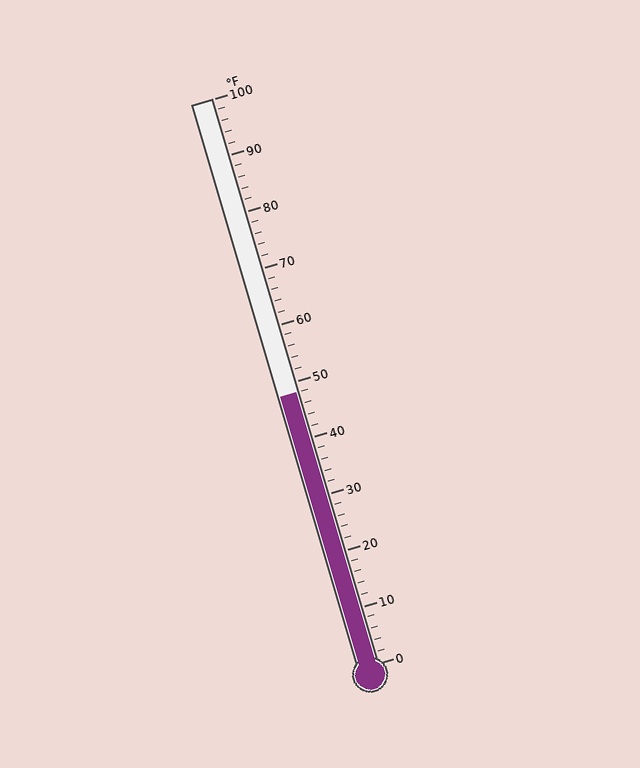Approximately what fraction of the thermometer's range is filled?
The thermometer is filled to approximately 50% of its range.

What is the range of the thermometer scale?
The thermometer scale ranges from 0°F to 100°F.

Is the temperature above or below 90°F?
The temperature is below 90°F.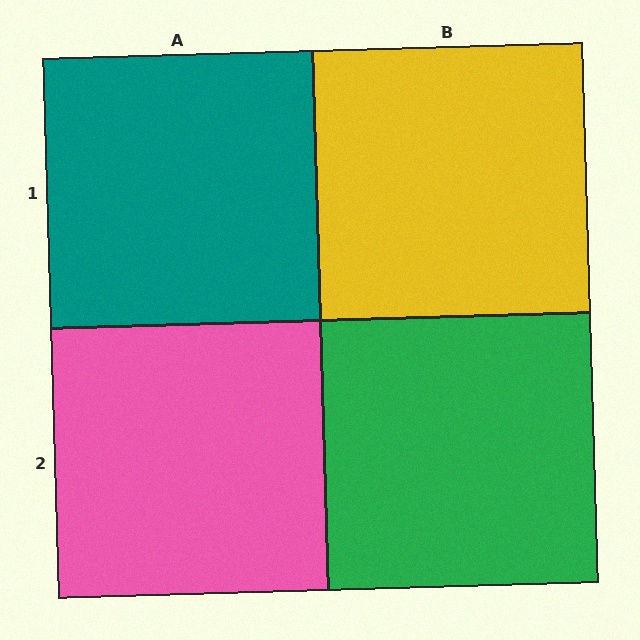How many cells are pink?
1 cell is pink.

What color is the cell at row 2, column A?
Pink.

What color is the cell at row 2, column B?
Green.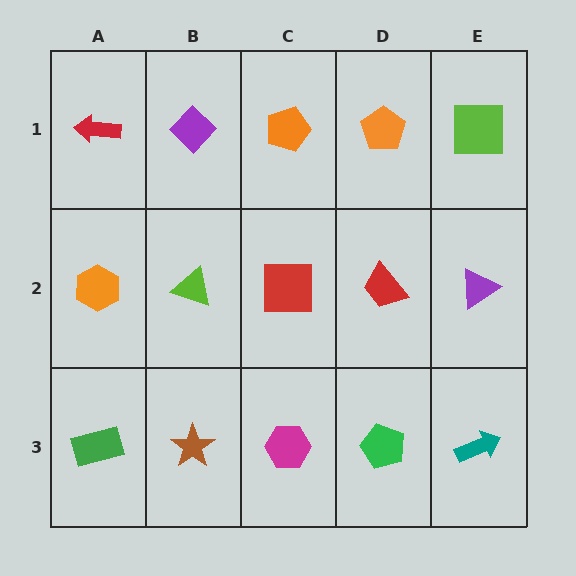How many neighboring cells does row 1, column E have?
2.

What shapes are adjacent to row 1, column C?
A red square (row 2, column C), a purple diamond (row 1, column B), an orange pentagon (row 1, column D).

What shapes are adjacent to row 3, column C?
A red square (row 2, column C), a brown star (row 3, column B), a green pentagon (row 3, column D).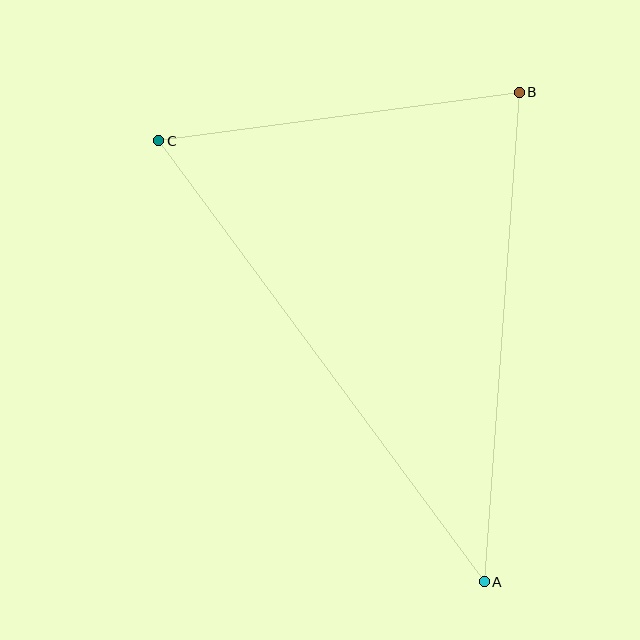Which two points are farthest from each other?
Points A and C are farthest from each other.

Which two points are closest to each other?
Points B and C are closest to each other.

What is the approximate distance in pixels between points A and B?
The distance between A and B is approximately 491 pixels.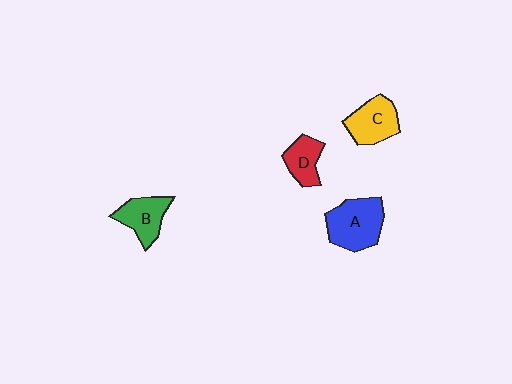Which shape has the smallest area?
Shape D (red).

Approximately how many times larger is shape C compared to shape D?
Approximately 1.3 times.